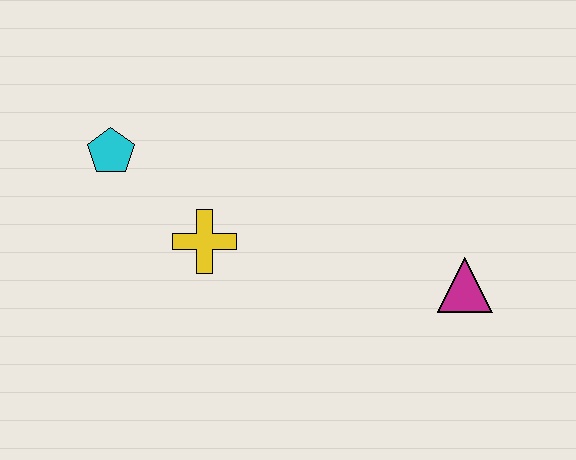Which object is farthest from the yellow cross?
The magenta triangle is farthest from the yellow cross.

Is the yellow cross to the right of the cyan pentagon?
Yes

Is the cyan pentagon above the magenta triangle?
Yes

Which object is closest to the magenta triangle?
The yellow cross is closest to the magenta triangle.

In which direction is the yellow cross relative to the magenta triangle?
The yellow cross is to the left of the magenta triangle.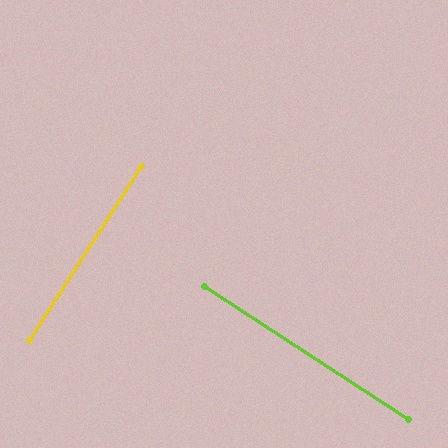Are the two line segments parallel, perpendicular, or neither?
Perpendicular — they meet at approximately 90°.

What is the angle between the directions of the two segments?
Approximately 90 degrees.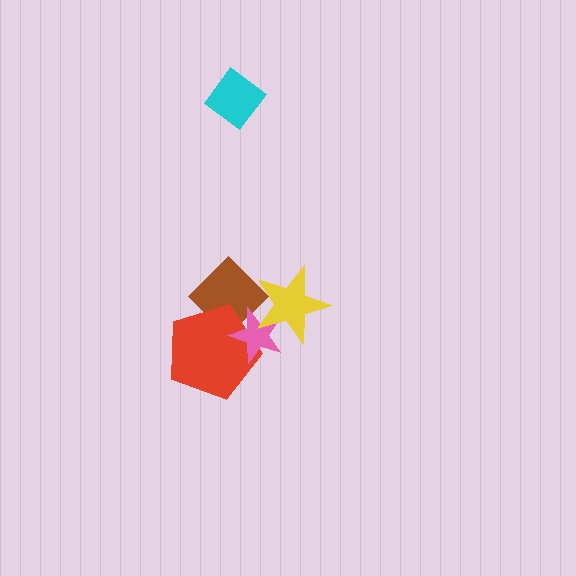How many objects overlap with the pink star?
3 objects overlap with the pink star.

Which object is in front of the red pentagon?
The pink star is in front of the red pentagon.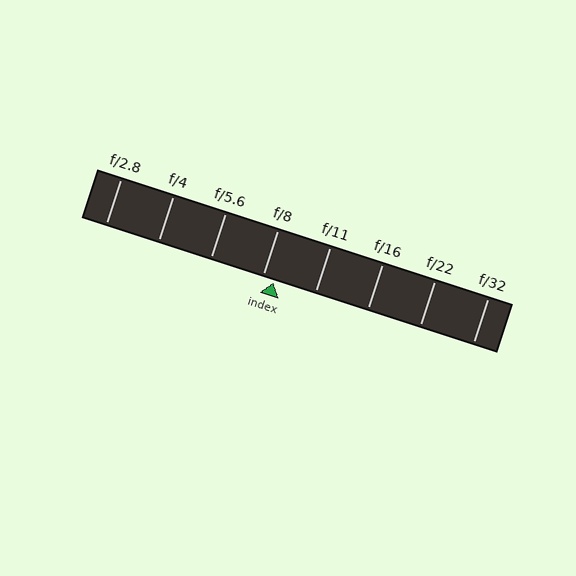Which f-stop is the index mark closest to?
The index mark is closest to f/8.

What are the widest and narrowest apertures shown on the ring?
The widest aperture shown is f/2.8 and the narrowest is f/32.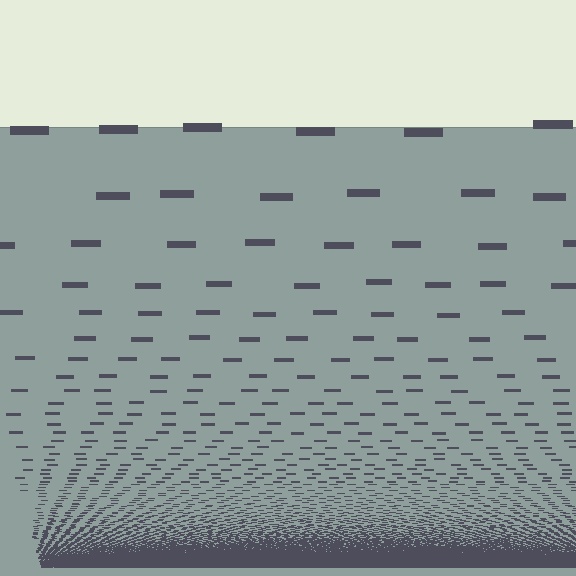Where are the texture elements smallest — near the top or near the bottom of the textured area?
Near the bottom.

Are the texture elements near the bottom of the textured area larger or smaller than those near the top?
Smaller. The gradient is inverted — elements near the bottom are smaller and denser.